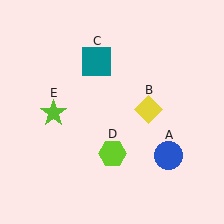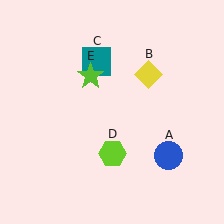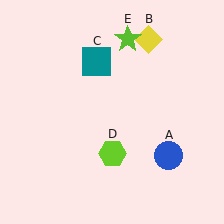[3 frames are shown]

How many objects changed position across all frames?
2 objects changed position: yellow diamond (object B), lime star (object E).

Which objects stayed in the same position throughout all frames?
Blue circle (object A) and teal square (object C) and lime hexagon (object D) remained stationary.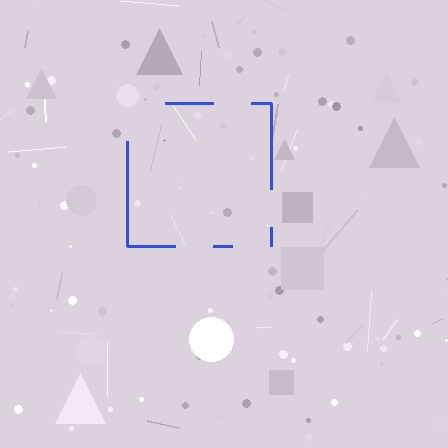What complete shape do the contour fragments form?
The contour fragments form a square.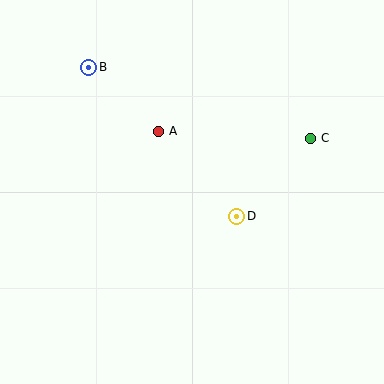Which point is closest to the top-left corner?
Point B is closest to the top-left corner.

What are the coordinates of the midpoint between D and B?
The midpoint between D and B is at (163, 142).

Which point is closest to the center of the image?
Point D at (237, 216) is closest to the center.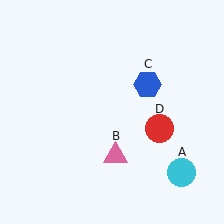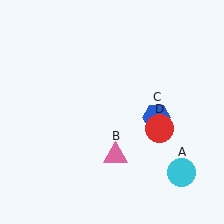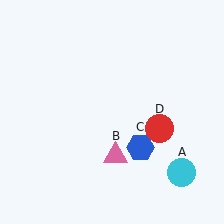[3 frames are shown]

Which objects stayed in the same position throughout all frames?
Cyan circle (object A) and pink triangle (object B) and red circle (object D) remained stationary.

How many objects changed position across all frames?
1 object changed position: blue hexagon (object C).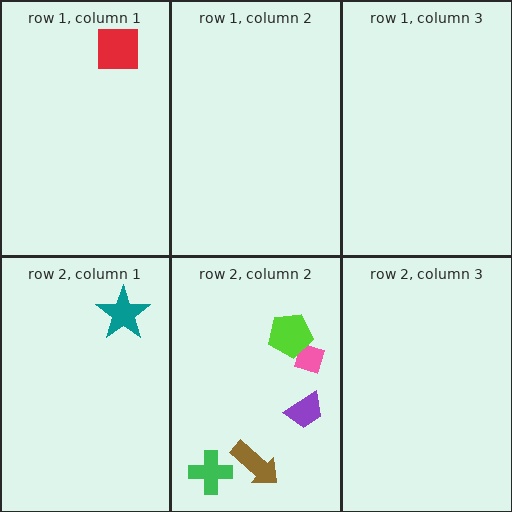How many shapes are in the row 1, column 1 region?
1.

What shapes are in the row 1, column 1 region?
The red square.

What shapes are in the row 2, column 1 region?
The teal star.